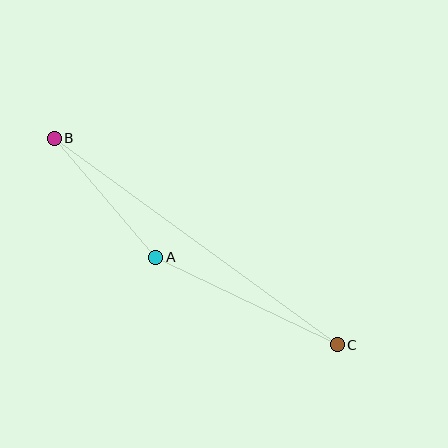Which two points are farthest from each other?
Points B and C are farthest from each other.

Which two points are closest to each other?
Points A and B are closest to each other.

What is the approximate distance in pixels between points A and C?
The distance between A and C is approximately 201 pixels.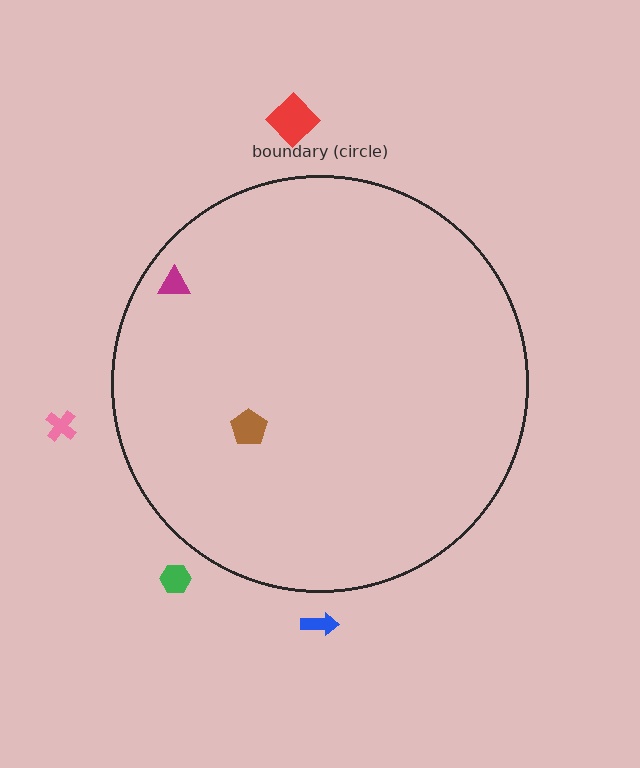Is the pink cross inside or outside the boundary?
Outside.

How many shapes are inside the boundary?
2 inside, 4 outside.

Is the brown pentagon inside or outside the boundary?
Inside.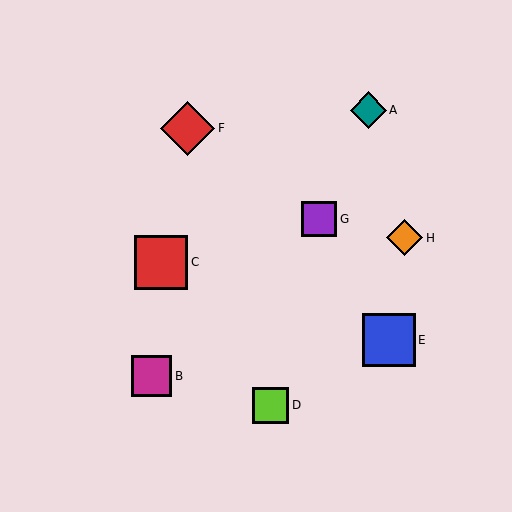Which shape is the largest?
The red diamond (labeled F) is the largest.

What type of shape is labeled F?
Shape F is a red diamond.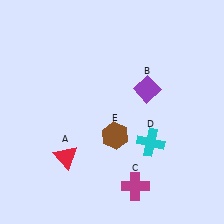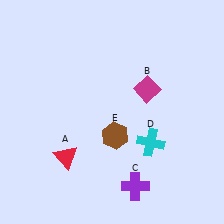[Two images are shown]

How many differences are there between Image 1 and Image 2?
There are 2 differences between the two images.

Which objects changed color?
B changed from purple to magenta. C changed from magenta to purple.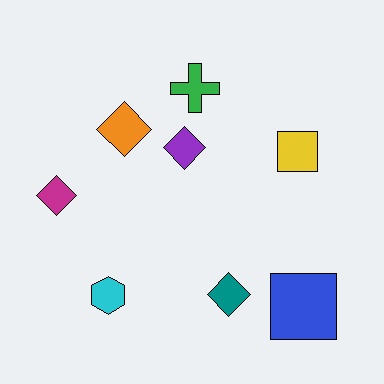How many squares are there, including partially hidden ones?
There are 2 squares.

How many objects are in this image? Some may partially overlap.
There are 8 objects.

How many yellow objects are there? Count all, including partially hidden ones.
There is 1 yellow object.